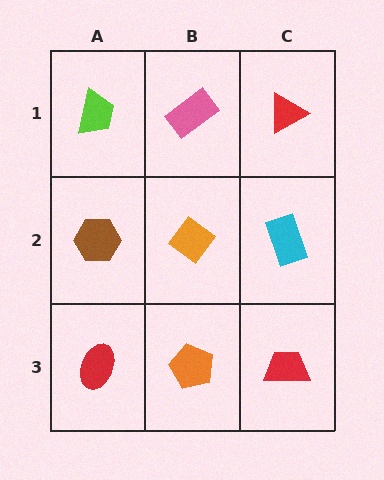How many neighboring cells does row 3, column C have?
2.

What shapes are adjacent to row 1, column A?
A brown hexagon (row 2, column A), a pink rectangle (row 1, column B).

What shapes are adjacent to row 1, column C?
A cyan rectangle (row 2, column C), a pink rectangle (row 1, column B).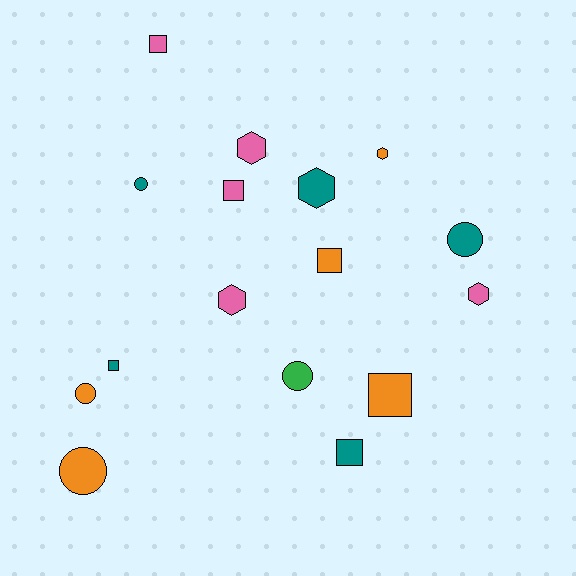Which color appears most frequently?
Teal, with 5 objects.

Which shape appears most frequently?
Square, with 6 objects.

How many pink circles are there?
There are no pink circles.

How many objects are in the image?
There are 16 objects.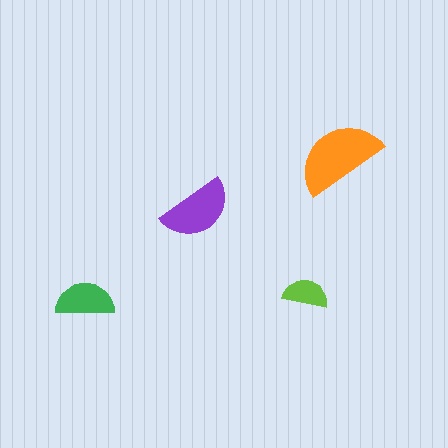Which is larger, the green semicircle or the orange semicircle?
The orange one.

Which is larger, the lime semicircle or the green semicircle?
The green one.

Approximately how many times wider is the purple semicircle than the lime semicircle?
About 1.5 times wider.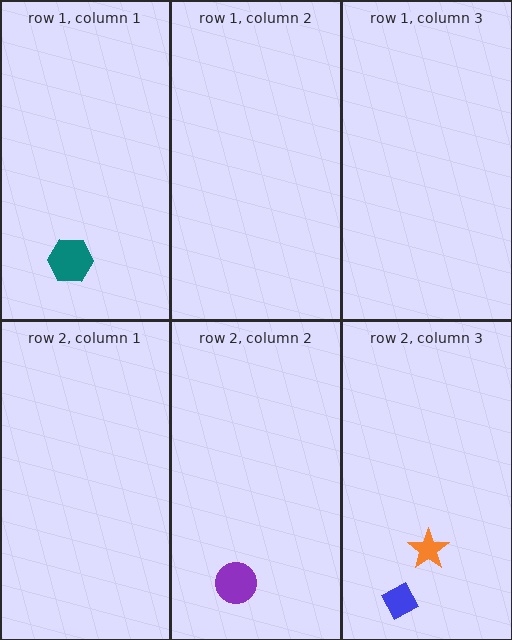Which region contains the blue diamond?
The row 2, column 3 region.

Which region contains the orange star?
The row 2, column 3 region.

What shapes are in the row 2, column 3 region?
The orange star, the blue diamond.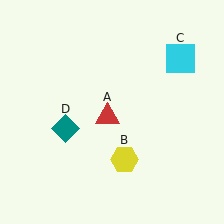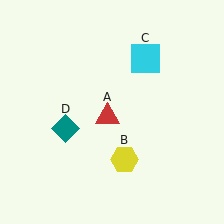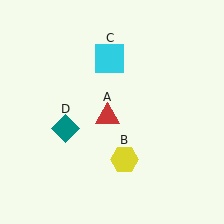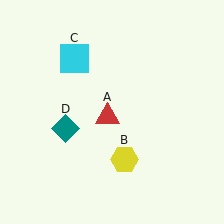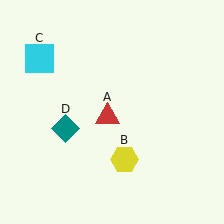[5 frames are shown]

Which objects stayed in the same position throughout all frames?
Red triangle (object A) and yellow hexagon (object B) and teal diamond (object D) remained stationary.